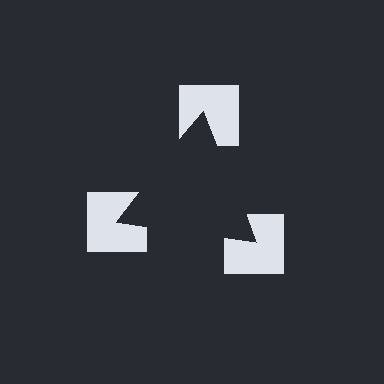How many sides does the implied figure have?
3 sides.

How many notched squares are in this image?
There are 3 — one at each vertex of the illusory triangle.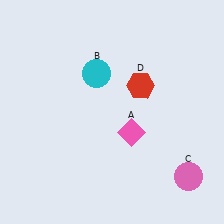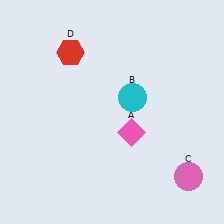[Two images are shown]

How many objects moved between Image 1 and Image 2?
2 objects moved between the two images.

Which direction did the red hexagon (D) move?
The red hexagon (D) moved left.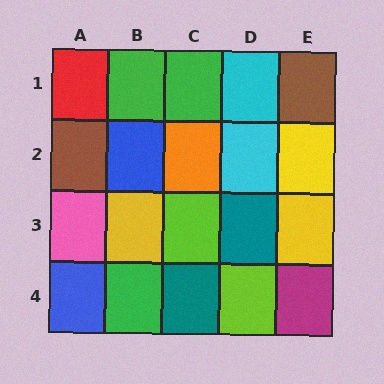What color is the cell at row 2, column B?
Blue.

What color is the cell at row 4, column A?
Blue.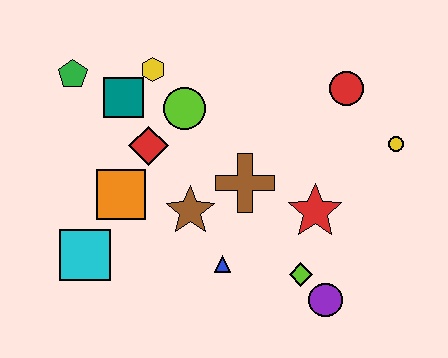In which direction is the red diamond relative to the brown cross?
The red diamond is to the left of the brown cross.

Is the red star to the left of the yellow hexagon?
No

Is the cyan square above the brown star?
No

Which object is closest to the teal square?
The yellow hexagon is closest to the teal square.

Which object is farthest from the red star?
The green pentagon is farthest from the red star.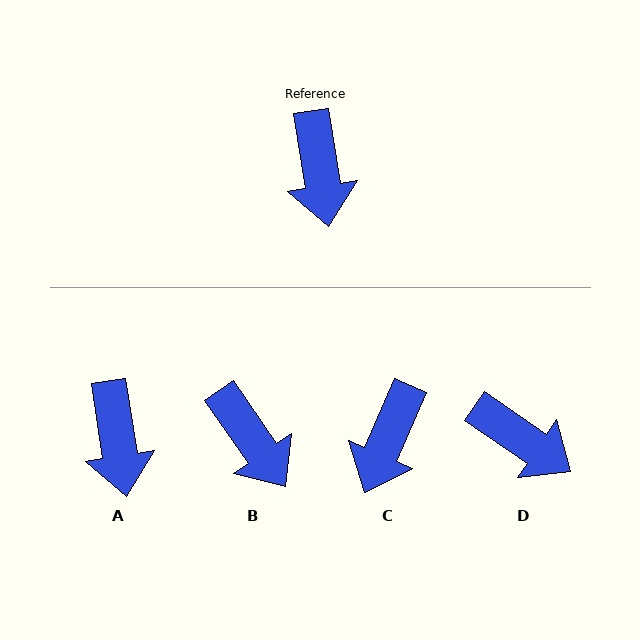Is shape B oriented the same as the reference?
No, it is off by about 26 degrees.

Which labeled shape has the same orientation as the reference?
A.